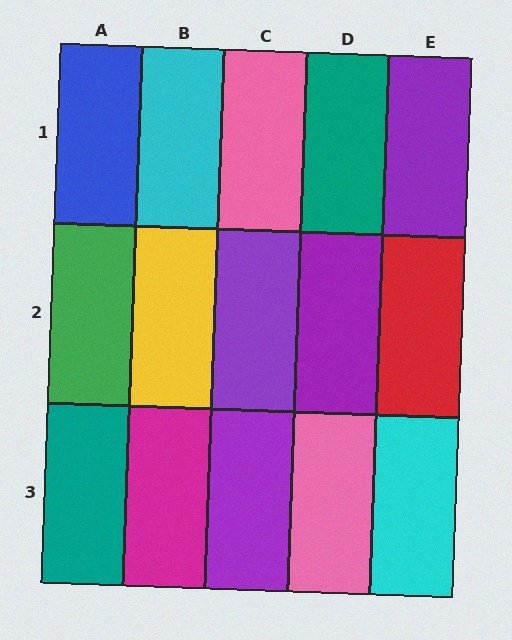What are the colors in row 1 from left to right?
Blue, cyan, pink, teal, purple.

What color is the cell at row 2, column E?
Red.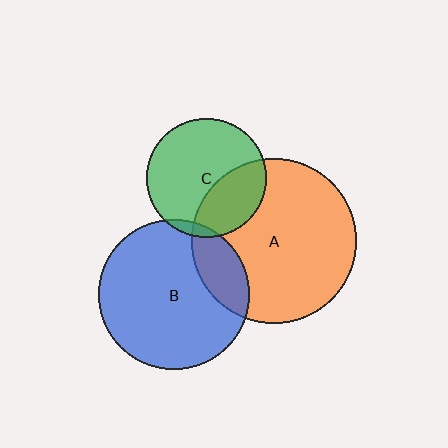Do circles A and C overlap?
Yes.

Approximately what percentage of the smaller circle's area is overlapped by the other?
Approximately 30%.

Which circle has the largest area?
Circle A (orange).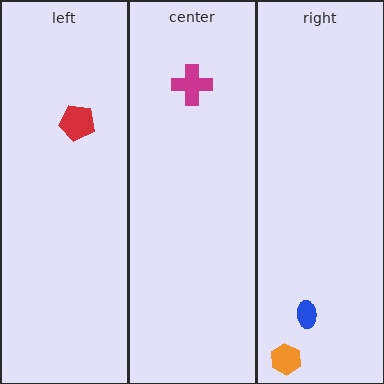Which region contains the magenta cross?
The center region.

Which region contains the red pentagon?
The left region.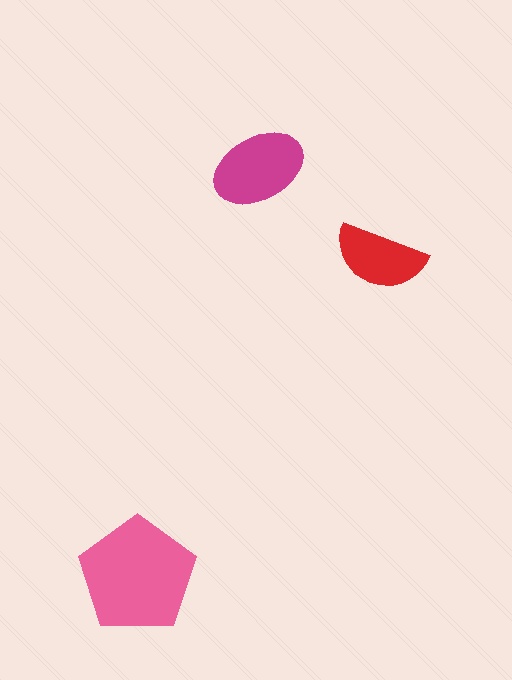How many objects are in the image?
There are 3 objects in the image.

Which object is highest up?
The magenta ellipse is topmost.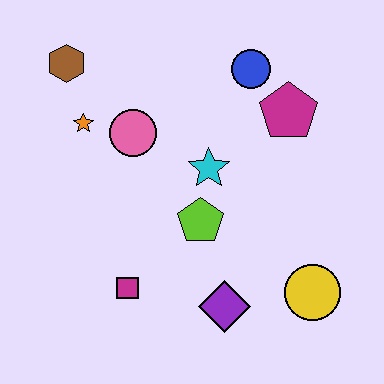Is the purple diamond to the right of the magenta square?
Yes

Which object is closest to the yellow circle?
The purple diamond is closest to the yellow circle.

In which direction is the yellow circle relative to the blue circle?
The yellow circle is below the blue circle.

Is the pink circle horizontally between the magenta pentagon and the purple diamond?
No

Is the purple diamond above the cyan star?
No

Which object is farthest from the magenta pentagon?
The magenta square is farthest from the magenta pentagon.